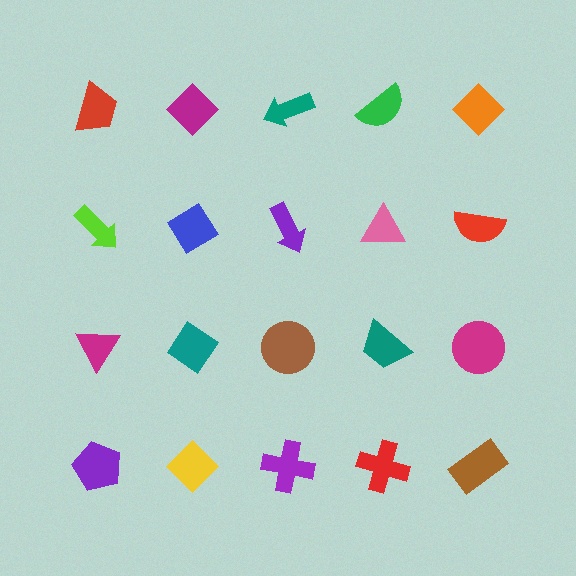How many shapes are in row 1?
5 shapes.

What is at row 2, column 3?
A purple arrow.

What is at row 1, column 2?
A magenta diamond.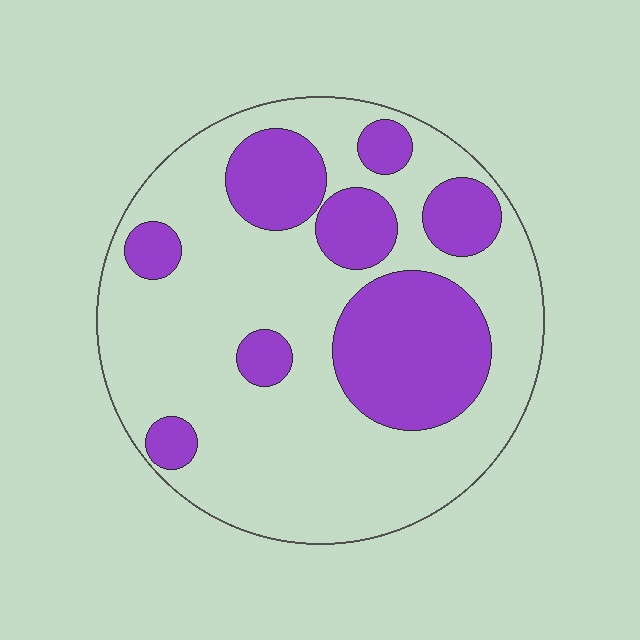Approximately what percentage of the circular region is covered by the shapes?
Approximately 30%.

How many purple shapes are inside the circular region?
8.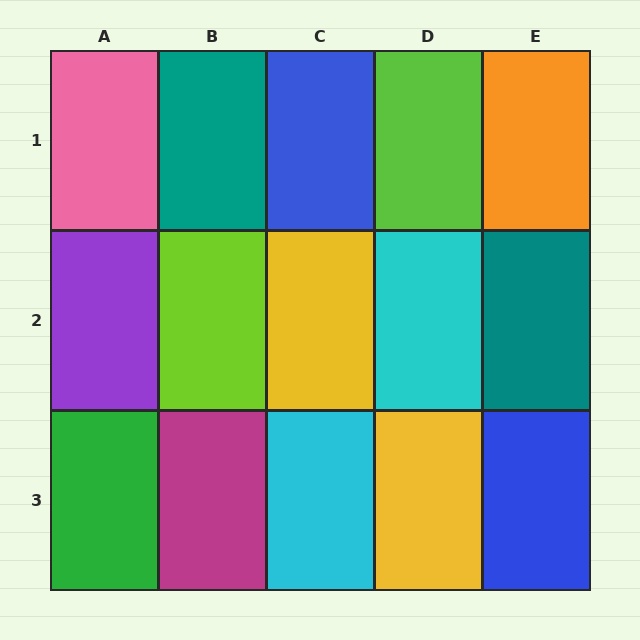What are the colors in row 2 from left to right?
Purple, lime, yellow, cyan, teal.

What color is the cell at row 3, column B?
Magenta.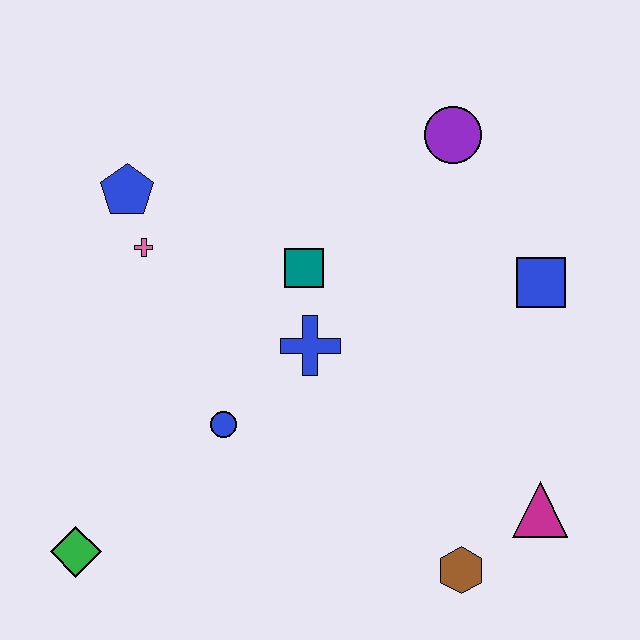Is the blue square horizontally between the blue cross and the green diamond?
No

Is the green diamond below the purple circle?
Yes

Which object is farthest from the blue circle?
The purple circle is farthest from the blue circle.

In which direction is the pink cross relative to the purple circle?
The pink cross is to the left of the purple circle.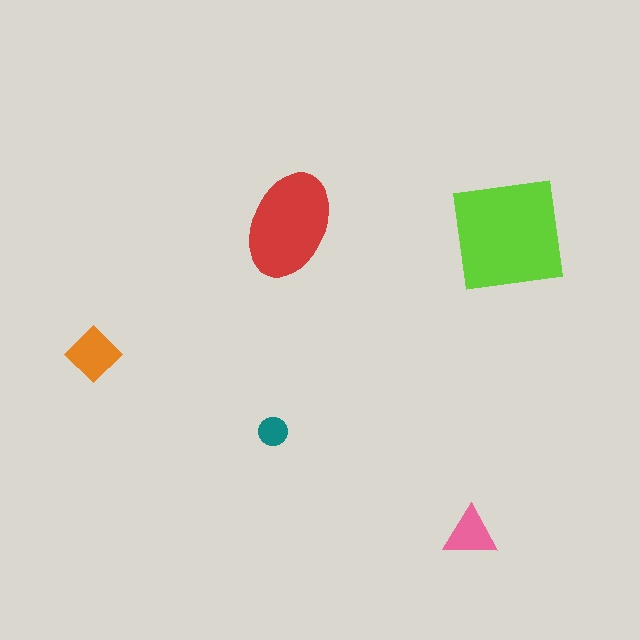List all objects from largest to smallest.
The lime square, the red ellipse, the orange diamond, the pink triangle, the teal circle.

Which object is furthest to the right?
The lime square is rightmost.